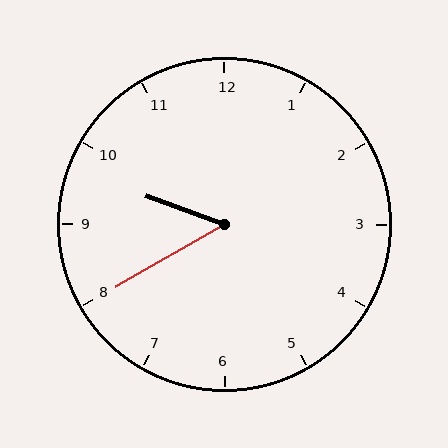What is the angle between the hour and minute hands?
Approximately 50 degrees.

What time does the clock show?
9:40.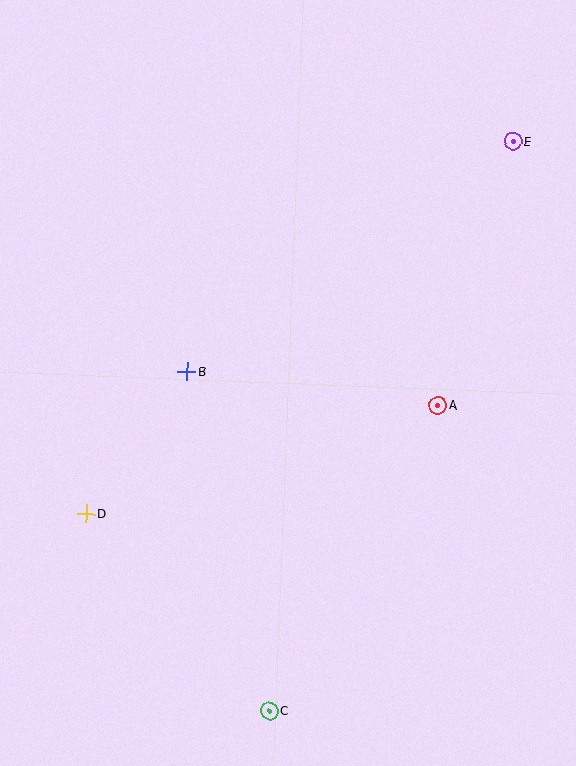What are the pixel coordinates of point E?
Point E is at (513, 141).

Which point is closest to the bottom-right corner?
Point C is closest to the bottom-right corner.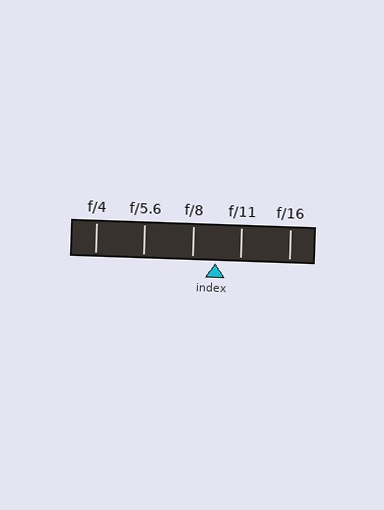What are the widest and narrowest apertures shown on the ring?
The widest aperture shown is f/4 and the narrowest is f/16.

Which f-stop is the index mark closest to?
The index mark is closest to f/8.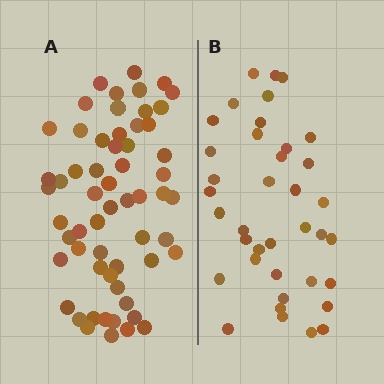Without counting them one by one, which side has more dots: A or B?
Region A (the left region) has more dots.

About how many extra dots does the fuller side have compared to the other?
Region A has approximately 20 more dots than region B.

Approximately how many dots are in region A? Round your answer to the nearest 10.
About 60 dots. (The exact count is 59, which rounds to 60.)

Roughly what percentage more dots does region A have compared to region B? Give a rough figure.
About 55% more.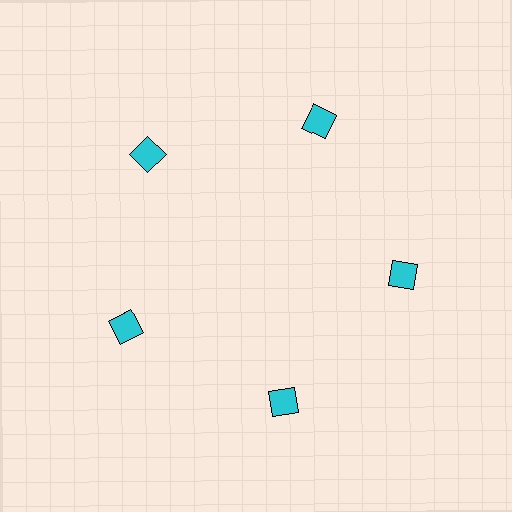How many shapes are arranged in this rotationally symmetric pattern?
There are 5 shapes, arranged in 5 groups of 1.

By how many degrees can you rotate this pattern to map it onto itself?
The pattern maps onto itself every 72 degrees of rotation.